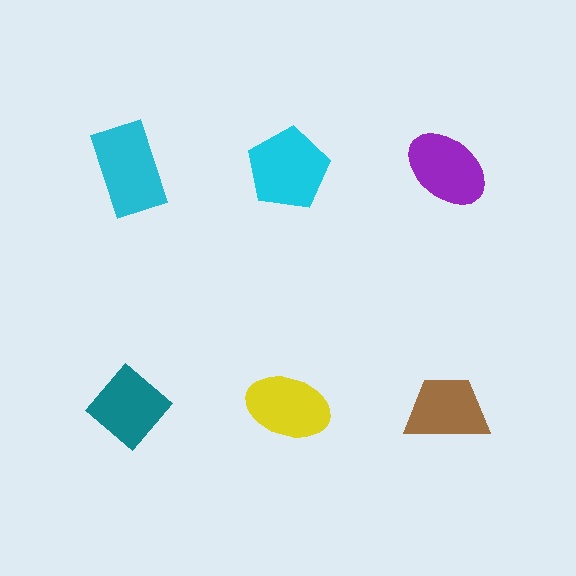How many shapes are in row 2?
3 shapes.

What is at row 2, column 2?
A yellow ellipse.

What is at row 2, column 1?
A teal diamond.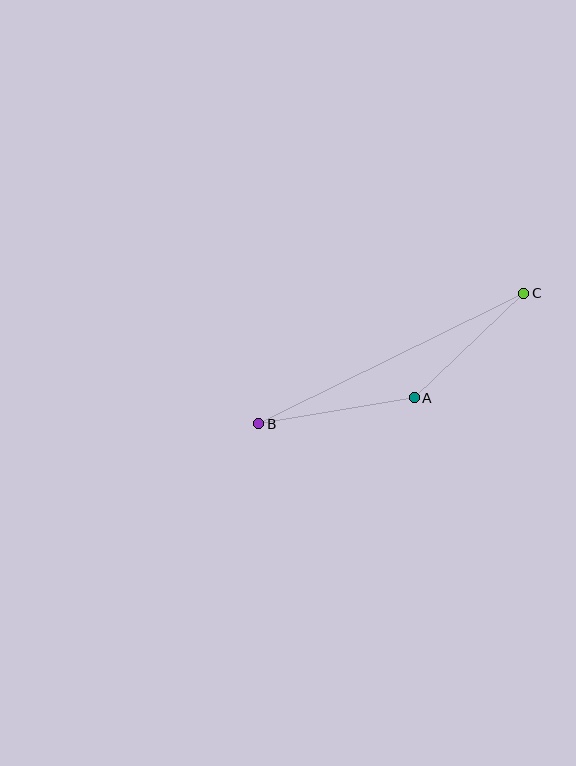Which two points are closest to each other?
Points A and C are closest to each other.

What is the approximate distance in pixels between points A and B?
The distance between A and B is approximately 158 pixels.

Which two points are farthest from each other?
Points B and C are farthest from each other.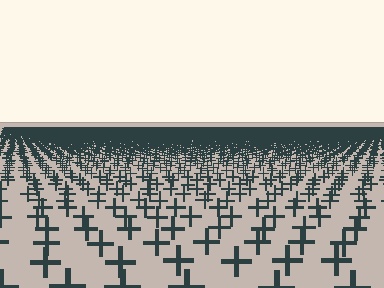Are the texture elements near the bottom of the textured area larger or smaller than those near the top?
Larger. Near the bottom, elements are closer to the viewer and appear at a bigger on-screen size.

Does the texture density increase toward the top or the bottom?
Density increases toward the top.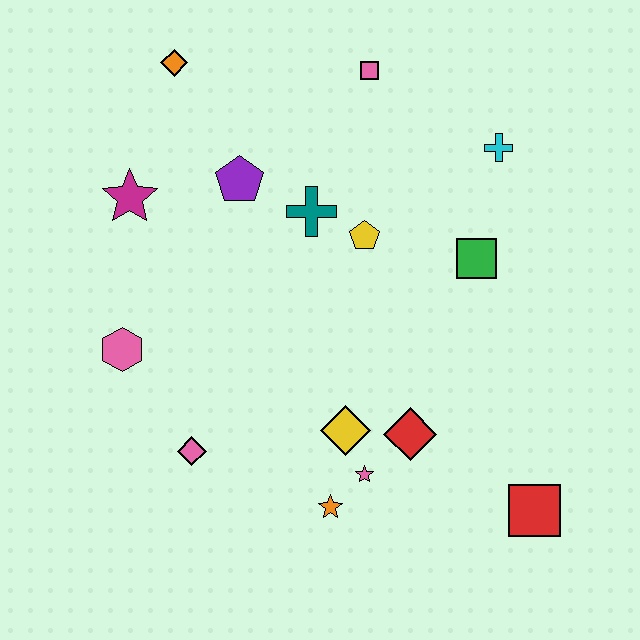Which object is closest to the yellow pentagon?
The teal cross is closest to the yellow pentagon.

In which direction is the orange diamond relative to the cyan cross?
The orange diamond is to the left of the cyan cross.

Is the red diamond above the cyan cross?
No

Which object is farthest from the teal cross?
The red square is farthest from the teal cross.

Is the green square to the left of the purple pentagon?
No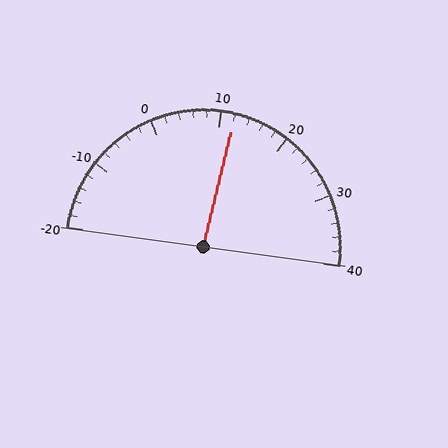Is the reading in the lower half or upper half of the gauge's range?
The reading is in the upper half of the range (-20 to 40).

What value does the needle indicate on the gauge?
The needle indicates approximately 12.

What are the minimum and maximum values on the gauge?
The gauge ranges from -20 to 40.